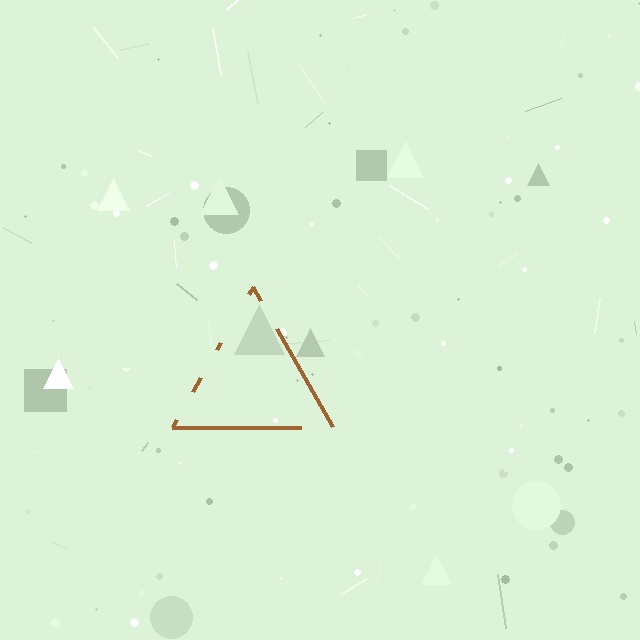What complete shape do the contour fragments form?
The contour fragments form a triangle.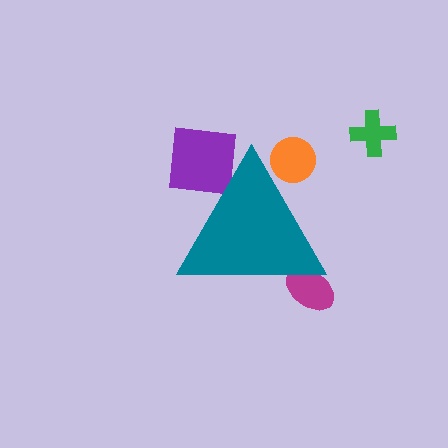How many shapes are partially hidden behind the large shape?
3 shapes are partially hidden.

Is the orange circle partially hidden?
Yes, the orange circle is partially hidden behind the teal triangle.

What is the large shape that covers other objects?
A teal triangle.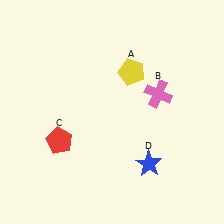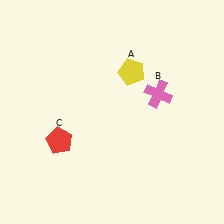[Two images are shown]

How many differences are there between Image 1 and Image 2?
There is 1 difference between the two images.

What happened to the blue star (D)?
The blue star (D) was removed in Image 2. It was in the bottom-right area of Image 1.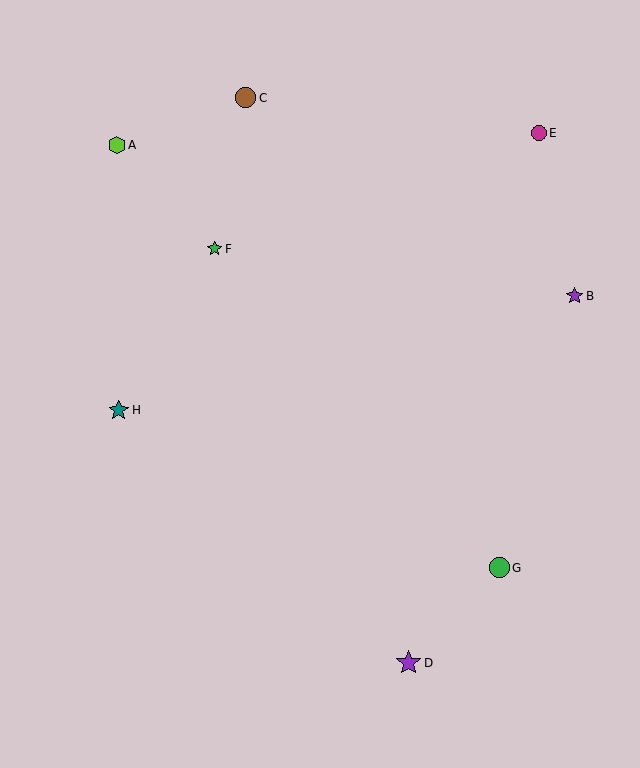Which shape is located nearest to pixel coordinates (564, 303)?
The purple star (labeled B) at (575, 296) is nearest to that location.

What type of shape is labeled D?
Shape D is a purple star.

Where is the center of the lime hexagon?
The center of the lime hexagon is at (117, 145).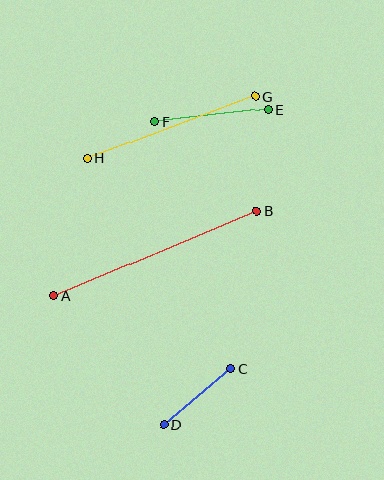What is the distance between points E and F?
The distance is approximately 114 pixels.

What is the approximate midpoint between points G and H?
The midpoint is at approximately (171, 127) pixels.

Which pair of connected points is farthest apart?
Points A and B are farthest apart.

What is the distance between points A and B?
The distance is approximately 221 pixels.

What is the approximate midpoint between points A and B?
The midpoint is at approximately (155, 253) pixels.